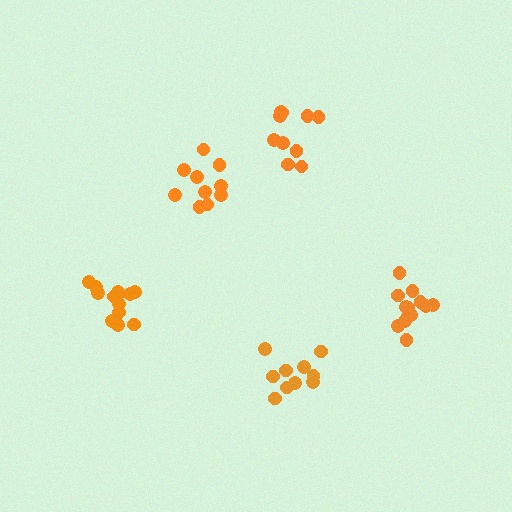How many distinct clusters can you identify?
There are 5 distinct clusters.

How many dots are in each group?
Group 1: 10 dots, Group 2: 14 dots, Group 3: 10 dots, Group 4: 13 dots, Group 5: 10 dots (57 total).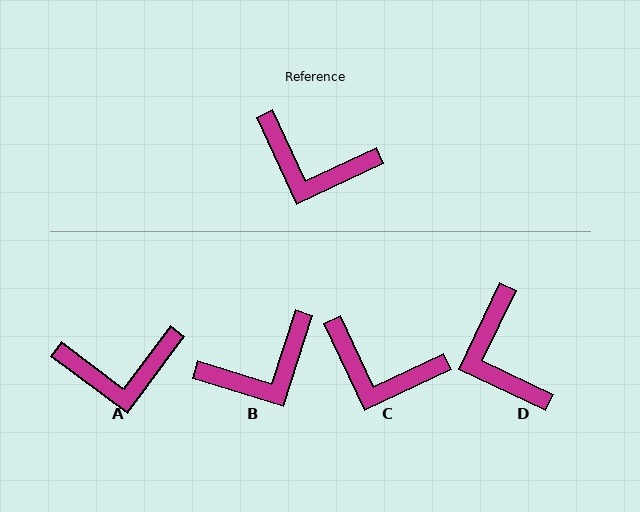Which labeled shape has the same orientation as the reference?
C.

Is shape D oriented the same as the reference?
No, it is off by about 50 degrees.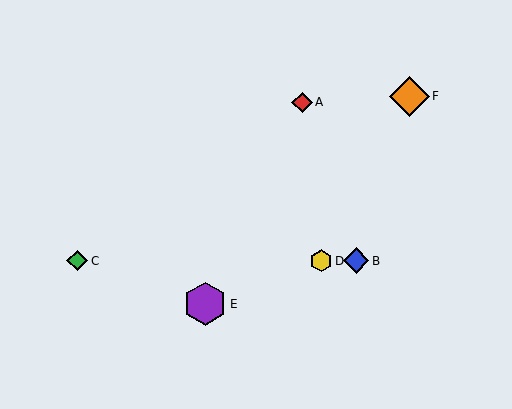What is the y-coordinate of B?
Object B is at y≈261.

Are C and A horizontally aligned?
No, C is at y≈261 and A is at y≈102.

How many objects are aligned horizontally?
3 objects (B, C, D) are aligned horizontally.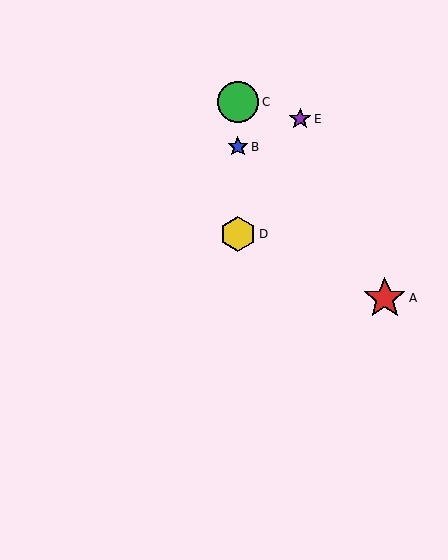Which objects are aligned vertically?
Objects B, C, D are aligned vertically.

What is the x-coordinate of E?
Object E is at x≈300.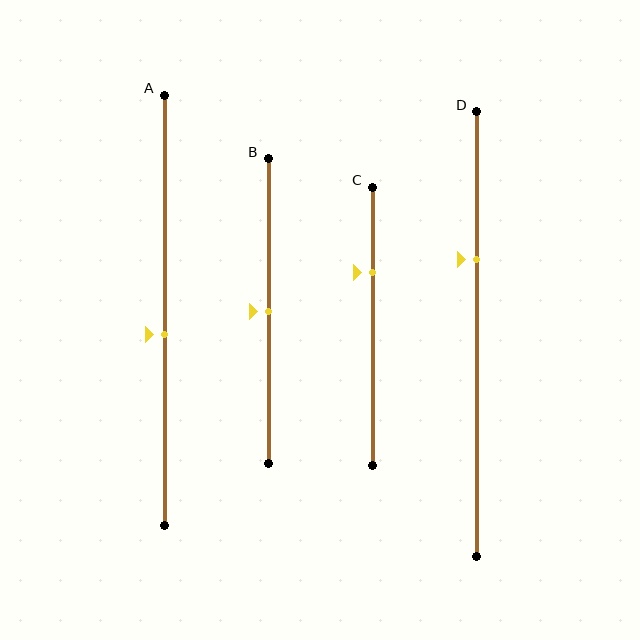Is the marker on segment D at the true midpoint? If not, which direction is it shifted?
No, the marker on segment D is shifted upward by about 17% of the segment length.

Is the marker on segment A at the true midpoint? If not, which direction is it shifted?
No, the marker on segment A is shifted downward by about 6% of the segment length.